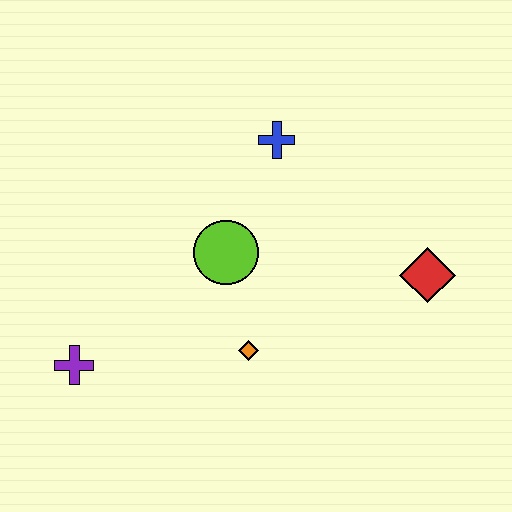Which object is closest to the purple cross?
The orange diamond is closest to the purple cross.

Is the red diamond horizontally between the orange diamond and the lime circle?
No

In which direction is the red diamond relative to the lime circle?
The red diamond is to the right of the lime circle.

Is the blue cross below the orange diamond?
No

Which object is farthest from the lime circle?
The red diamond is farthest from the lime circle.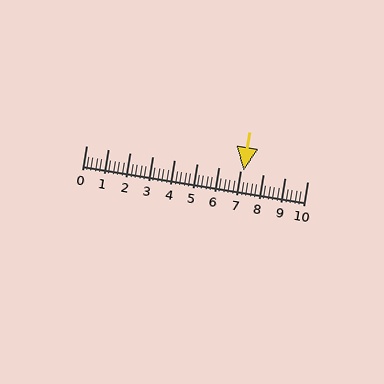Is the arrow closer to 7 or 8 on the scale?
The arrow is closer to 7.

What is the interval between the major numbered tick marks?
The major tick marks are spaced 1 units apart.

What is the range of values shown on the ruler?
The ruler shows values from 0 to 10.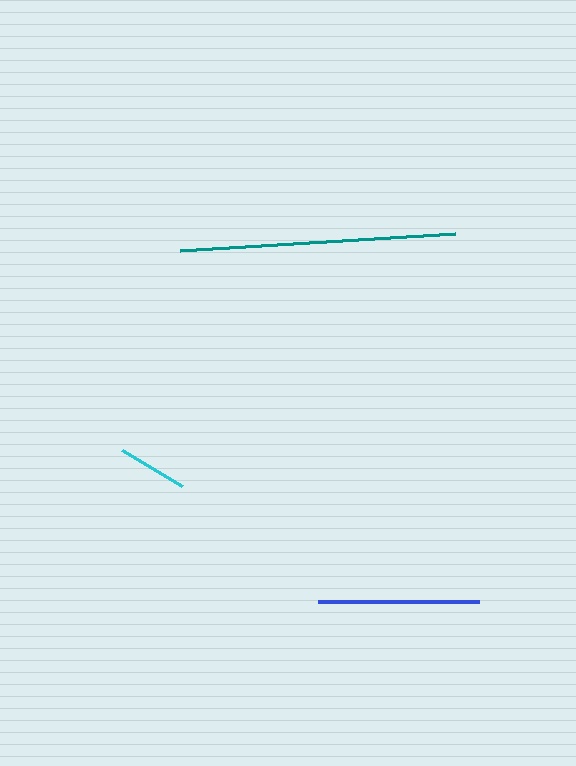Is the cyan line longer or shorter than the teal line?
The teal line is longer than the cyan line.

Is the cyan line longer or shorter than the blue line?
The blue line is longer than the cyan line.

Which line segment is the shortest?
The cyan line is the shortest at approximately 69 pixels.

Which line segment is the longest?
The teal line is the longest at approximately 276 pixels.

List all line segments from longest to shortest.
From longest to shortest: teal, blue, cyan.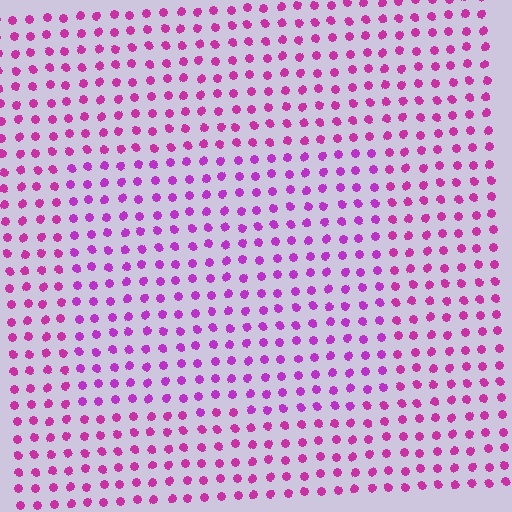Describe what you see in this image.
The image is filled with small magenta elements in a uniform arrangement. A rectangle-shaped region is visible where the elements are tinted to a slightly different hue, forming a subtle color boundary.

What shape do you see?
I see a rectangle.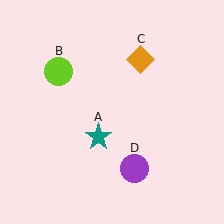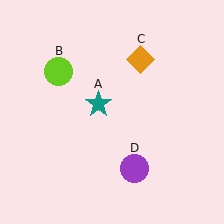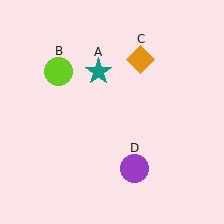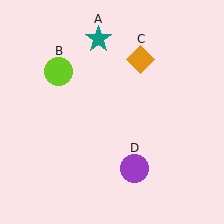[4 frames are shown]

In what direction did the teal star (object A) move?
The teal star (object A) moved up.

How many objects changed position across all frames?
1 object changed position: teal star (object A).